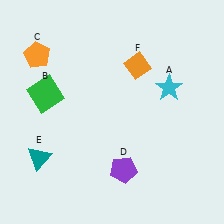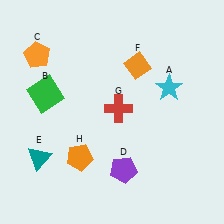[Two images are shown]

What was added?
A red cross (G), an orange pentagon (H) were added in Image 2.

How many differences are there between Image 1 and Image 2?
There are 2 differences between the two images.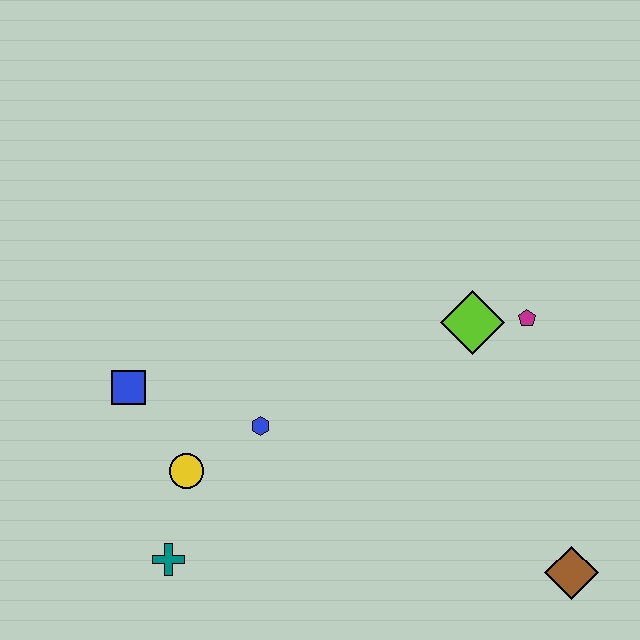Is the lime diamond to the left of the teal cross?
No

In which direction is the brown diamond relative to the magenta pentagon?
The brown diamond is below the magenta pentagon.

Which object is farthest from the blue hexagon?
The brown diamond is farthest from the blue hexagon.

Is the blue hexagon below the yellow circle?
No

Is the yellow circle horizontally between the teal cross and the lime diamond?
Yes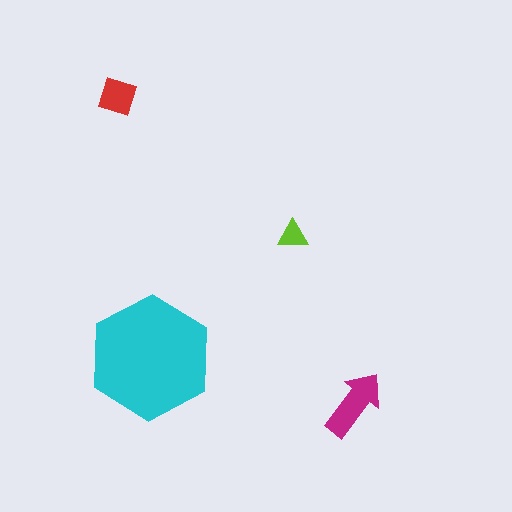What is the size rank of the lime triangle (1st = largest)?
4th.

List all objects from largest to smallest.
The cyan hexagon, the magenta arrow, the red diamond, the lime triangle.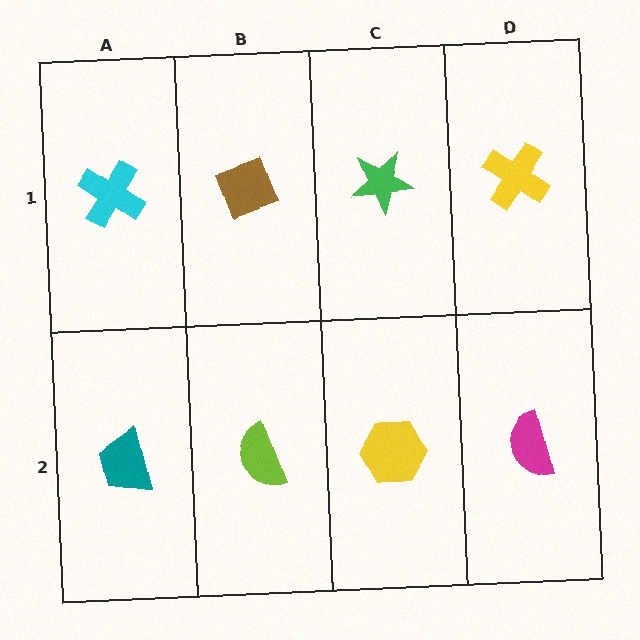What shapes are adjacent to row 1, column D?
A magenta semicircle (row 2, column D), a green star (row 1, column C).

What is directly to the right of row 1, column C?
A yellow cross.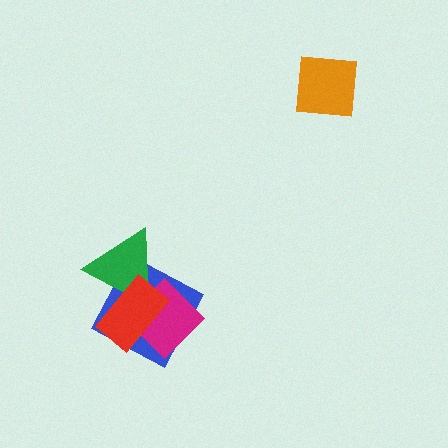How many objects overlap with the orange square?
0 objects overlap with the orange square.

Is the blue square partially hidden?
Yes, it is partially covered by another shape.